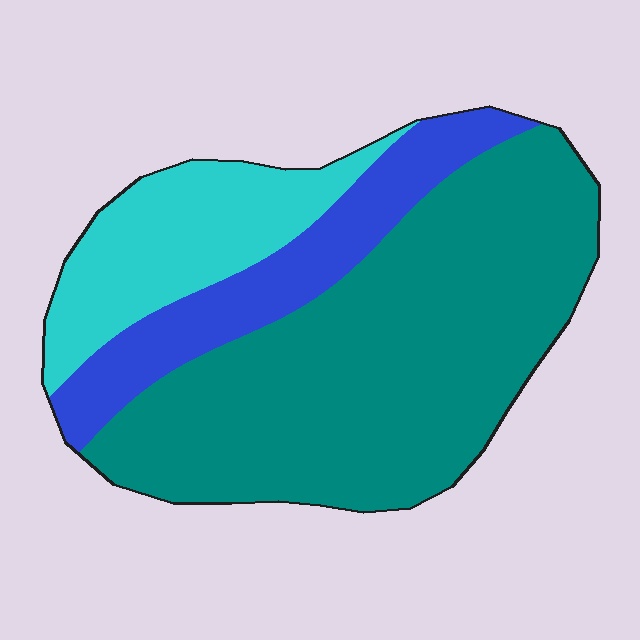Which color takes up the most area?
Teal, at roughly 60%.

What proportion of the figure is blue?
Blue takes up about one fifth (1/5) of the figure.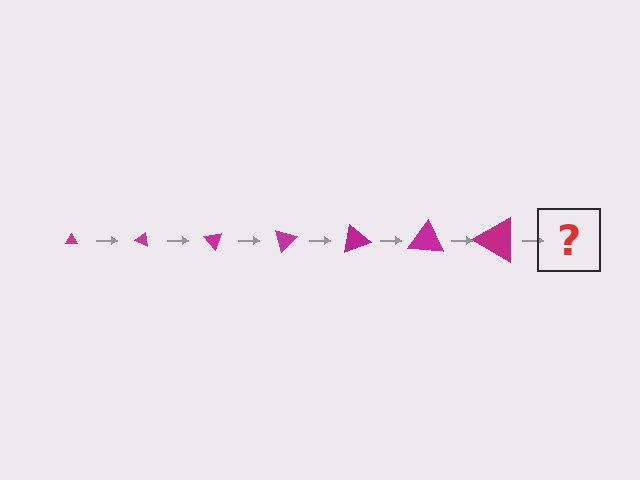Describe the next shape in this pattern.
It should be a triangle, larger than the previous one and rotated 175 degrees from the start.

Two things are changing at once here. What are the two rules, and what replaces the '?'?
The two rules are that the triangle grows larger each step and it rotates 25 degrees each step. The '?' should be a triangle, larger than the previous one and rotated 175 degrees from the start.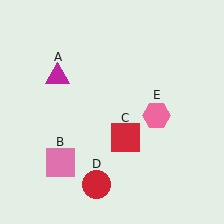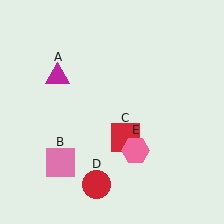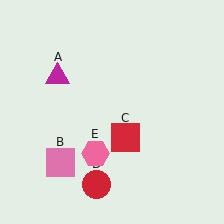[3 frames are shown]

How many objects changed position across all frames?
1 object changed position: pink hexagon (object E).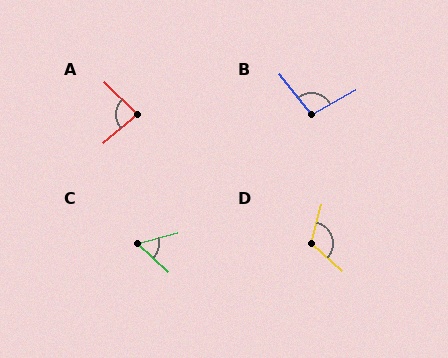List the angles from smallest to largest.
C (58°), A (85°), B (98°), D (117°).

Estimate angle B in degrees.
Approximately 98 degrees.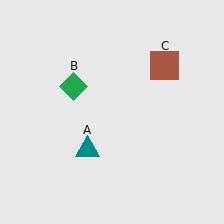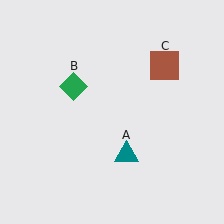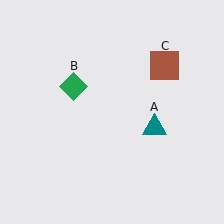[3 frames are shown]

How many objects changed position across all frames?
1 object changed position: teal triangle (object A).